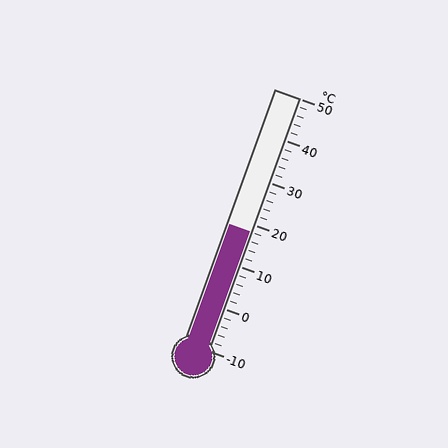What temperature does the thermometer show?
The thermometer shows approximately 18°C.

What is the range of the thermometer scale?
The thermometer scale ranges from -10°C to 50°C.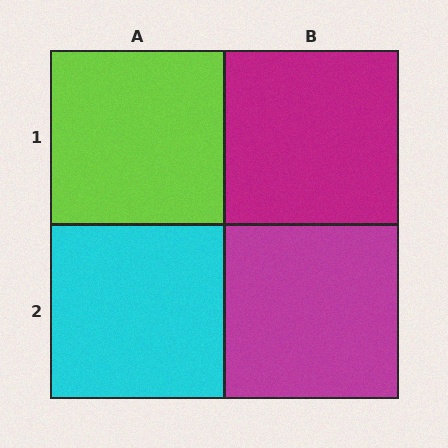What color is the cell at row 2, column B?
Magenta.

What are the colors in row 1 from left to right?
Lime, magenta.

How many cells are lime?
1 cell is lime.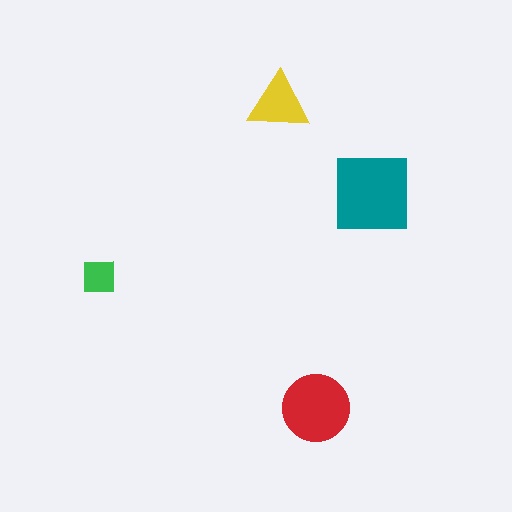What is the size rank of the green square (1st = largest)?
4th.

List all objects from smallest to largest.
The green square, the yellow triangle, the red circle, the teal square.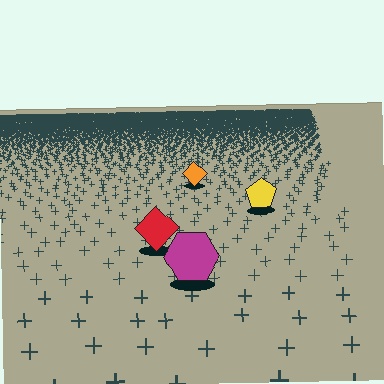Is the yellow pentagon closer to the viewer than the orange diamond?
Yes. The yellow pentagon is closer — you can tell from the texture gradient: the ground texture is coarser near it.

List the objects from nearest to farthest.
From nearest to farthest: the magenta hexagon, the red diamond, the yellow pentagon, the orange diamond.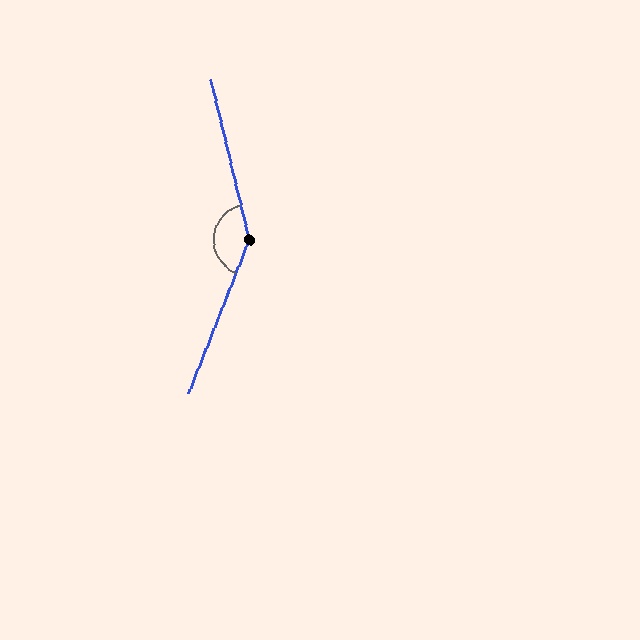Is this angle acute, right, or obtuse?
It is obtuse.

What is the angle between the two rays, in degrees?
Approximately 144 degrees.